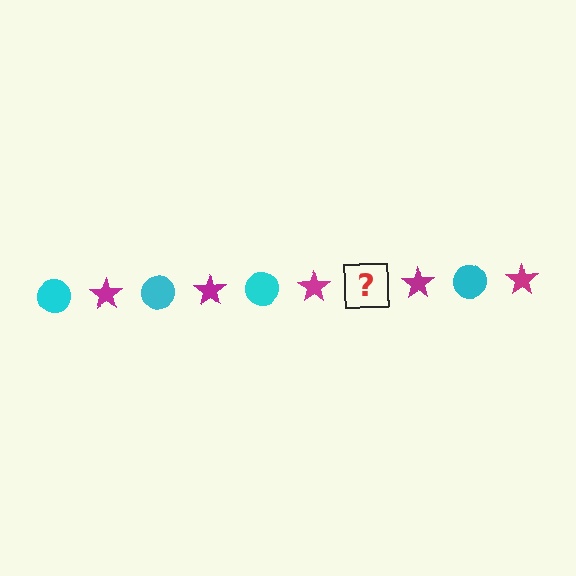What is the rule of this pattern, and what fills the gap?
The rule is that the pattern alternates between cyan circle and magenta star. The gap should be filled with a cyan circle.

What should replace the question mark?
The question mark should be replaced with a cyan circle.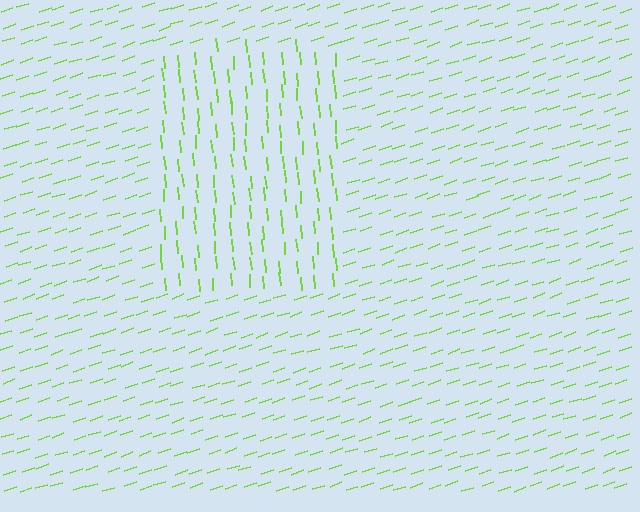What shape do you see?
I see a rectangle.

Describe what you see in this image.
The image is filled with small lime line segments. A rectangle region in the image has lines oriented differently from the surrounding lines, creating a visible texture boundary.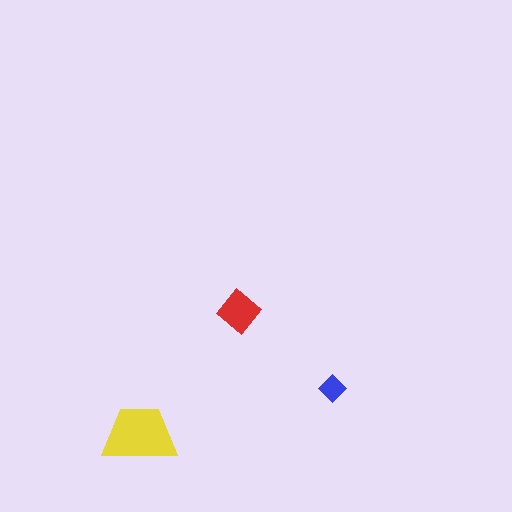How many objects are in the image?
There are 3 objects in the image.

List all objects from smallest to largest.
The blue diamond, the red diamond, the yellow trapezoid.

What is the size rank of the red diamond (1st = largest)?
2nd.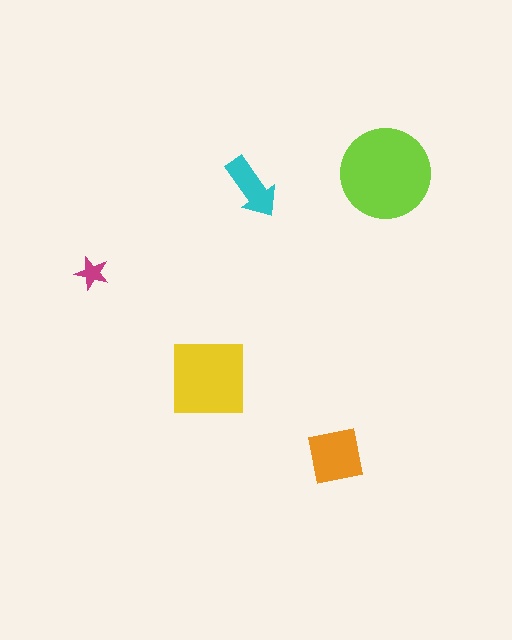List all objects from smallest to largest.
The magenta star, the cyan arrow, the orange square, the yellow square, the lime circle.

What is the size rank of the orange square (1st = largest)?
3rd.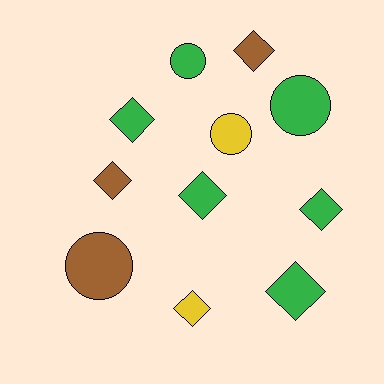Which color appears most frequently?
Green, with 6 objects.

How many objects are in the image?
There are 11 objects.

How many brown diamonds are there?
There are 2 brown diamonds.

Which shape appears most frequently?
Diamond, with 7 objects.